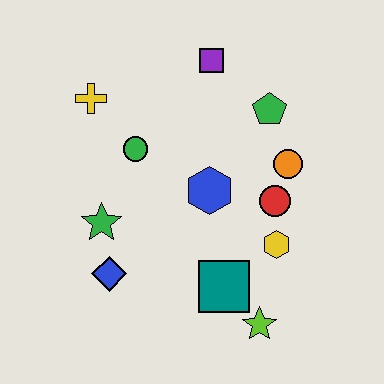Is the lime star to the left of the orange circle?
Yes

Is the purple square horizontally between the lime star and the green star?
Yes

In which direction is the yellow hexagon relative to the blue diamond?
The yellow hexagon is to the right of the blue diamond.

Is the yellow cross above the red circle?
Yes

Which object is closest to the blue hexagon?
The red circle is closest to the blue hexagon.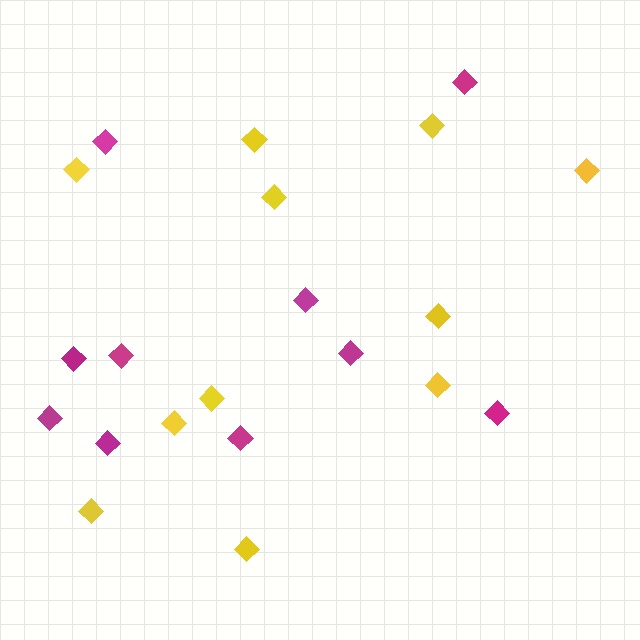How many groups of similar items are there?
There are 2 groups: one group of yellow diamonds (11) and one group of magenta diamonds (10).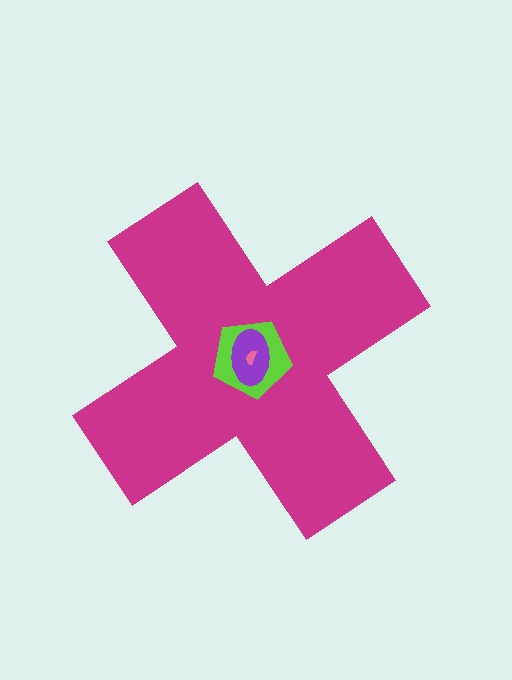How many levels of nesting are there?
4.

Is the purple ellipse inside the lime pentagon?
Yes.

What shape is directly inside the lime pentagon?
The purple ellipse.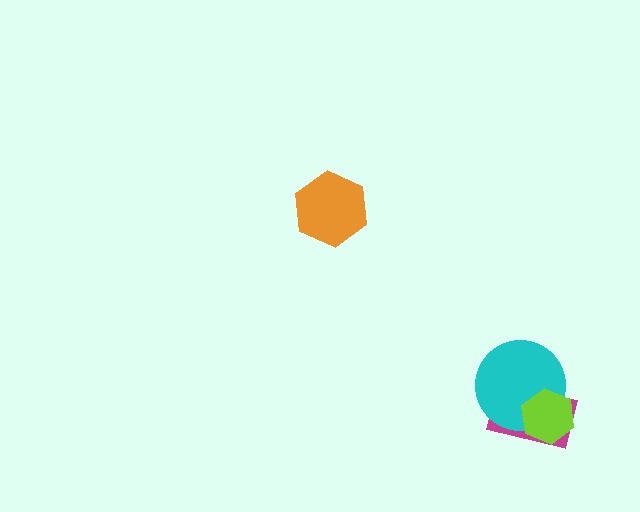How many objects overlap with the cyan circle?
2 objects overlap with the cyan circle.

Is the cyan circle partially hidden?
Yes, it is partially covered by another shape.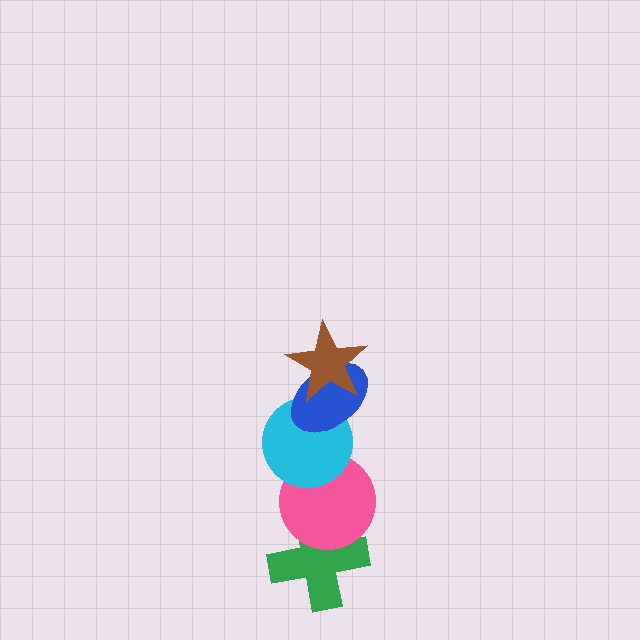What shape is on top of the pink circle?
The cyan circle is on top of the pink circle.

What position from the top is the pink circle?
The pink circle is 4th from the top.